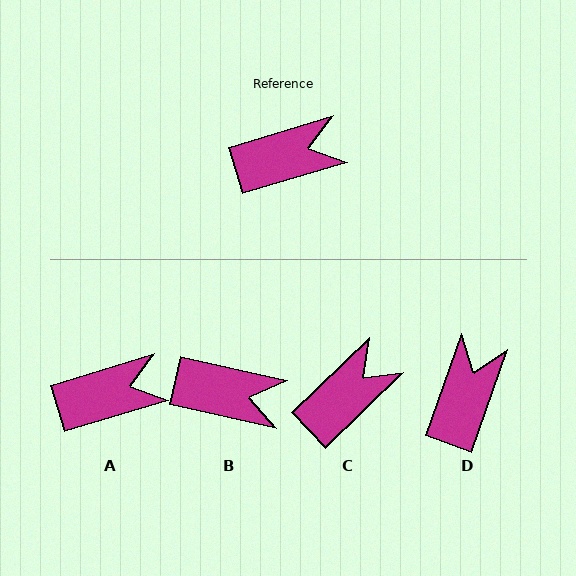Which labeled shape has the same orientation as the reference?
A.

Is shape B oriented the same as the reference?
No, it is off by about 30 degrees.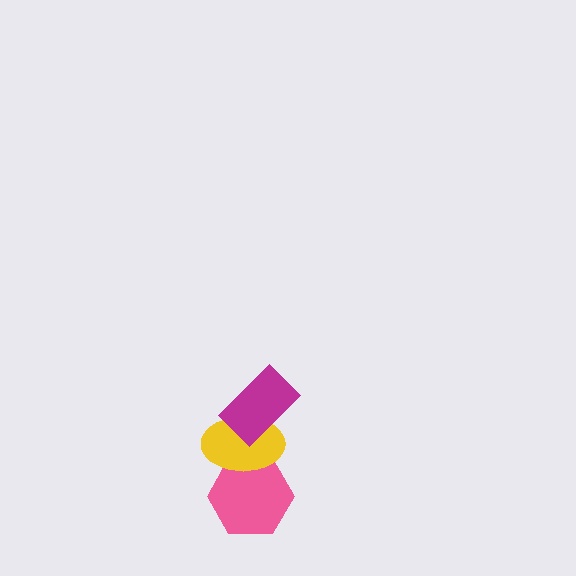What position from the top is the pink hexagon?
The pink hexagon is 3rd from the top.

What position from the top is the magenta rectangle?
The magenta rectangle is 1st from the top.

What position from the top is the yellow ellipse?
The yellow ellipse is 2nd from the top.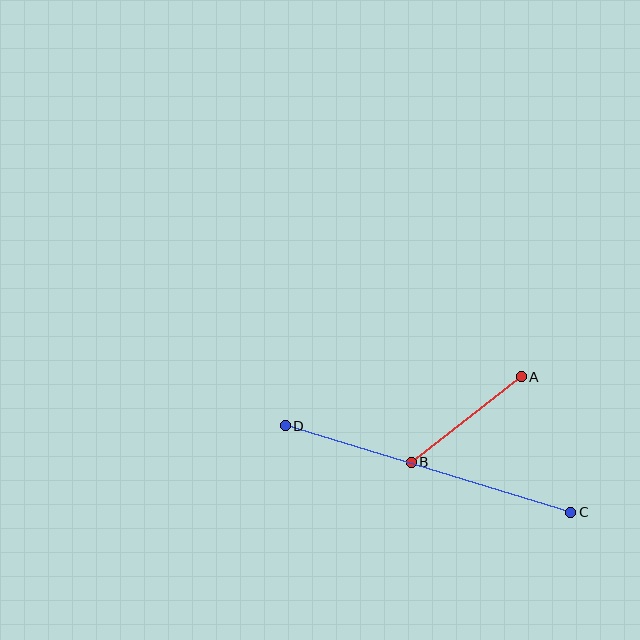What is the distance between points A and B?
The distance is approximately 140 pixels.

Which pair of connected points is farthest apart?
Points C and D are farthest apart.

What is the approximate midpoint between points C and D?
The midpoint is at approximately (428, 469) pixels.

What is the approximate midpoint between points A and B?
The midpoint is at approximately (466, 419) pixels.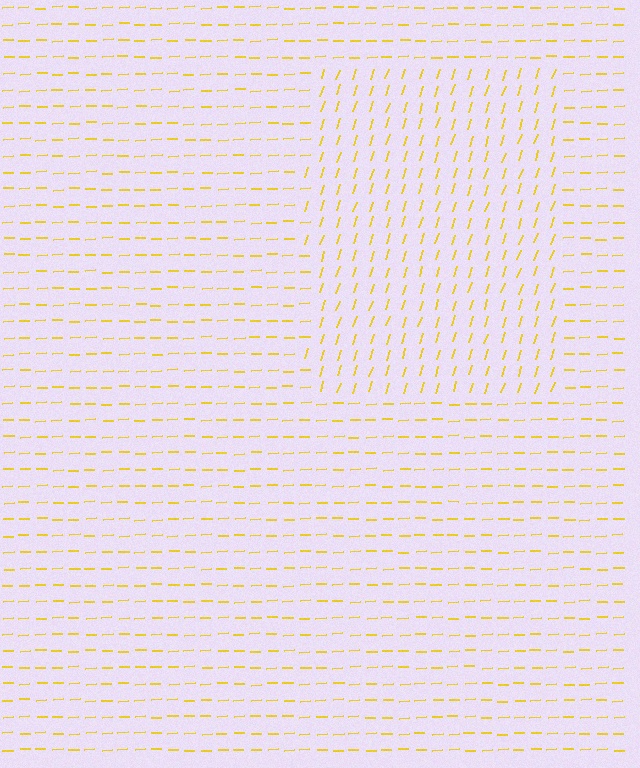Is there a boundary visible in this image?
Yes, there is a texture boundary formed by a change in line orientation.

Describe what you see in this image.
The image is filled with small yellow line segments. A rectangle region in the image has lines oriented differently from the surrounding lines, creating a visible texture boundary.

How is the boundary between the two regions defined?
The boundary is defined purely by a change in line orientation (approximately 69 degrees difference). All lines are the same color and thickness.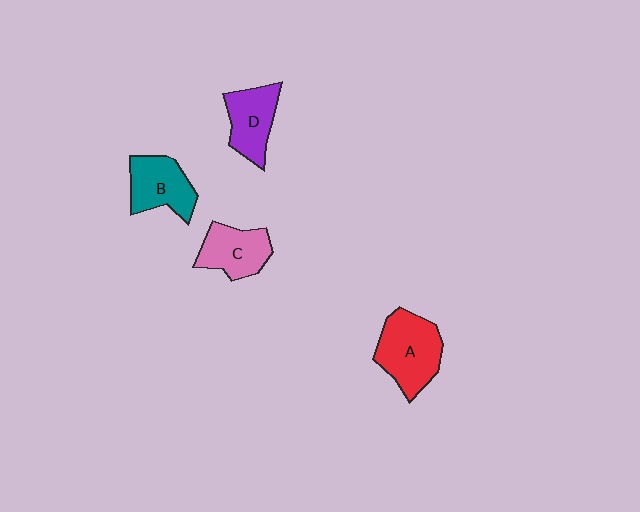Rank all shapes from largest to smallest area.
From largest to smallest: A (red), B (teal), C (pink), D (purple).